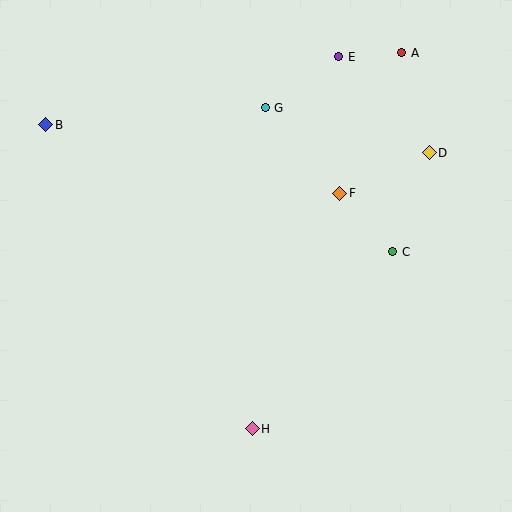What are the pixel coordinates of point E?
Point E is at (339, 57).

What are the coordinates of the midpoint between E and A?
The midpoint between E and A is at (370, 55).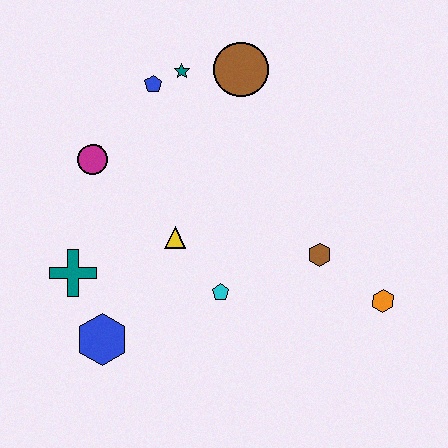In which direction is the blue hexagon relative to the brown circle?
The blue hexagon is below the brown circle.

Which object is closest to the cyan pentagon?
The yellow triangle is closest to the cyan pentagon.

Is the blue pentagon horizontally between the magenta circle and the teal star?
Yes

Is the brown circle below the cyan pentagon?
No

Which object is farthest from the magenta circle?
The orange hexagon is farthest from the magenta circle.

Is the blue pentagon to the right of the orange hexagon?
No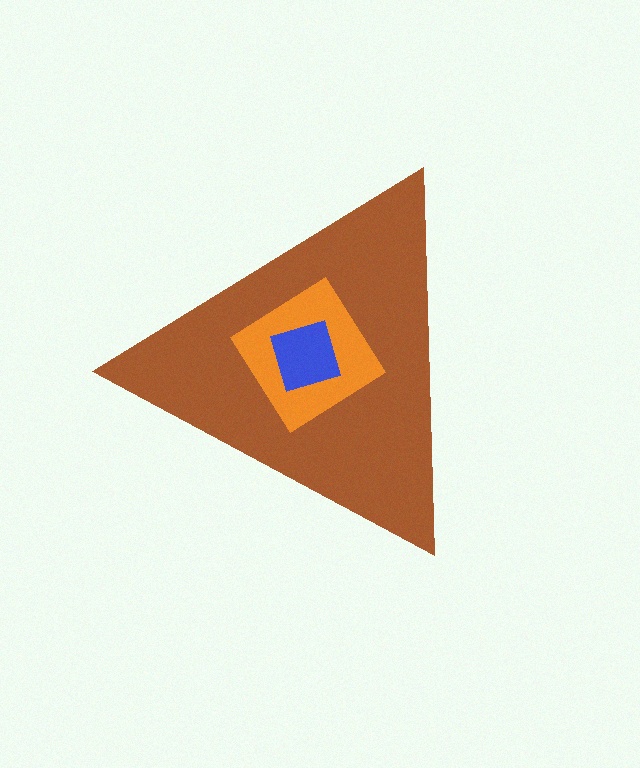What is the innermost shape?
The blue square.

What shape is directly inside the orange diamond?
The blue square.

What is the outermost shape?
The brown triangle.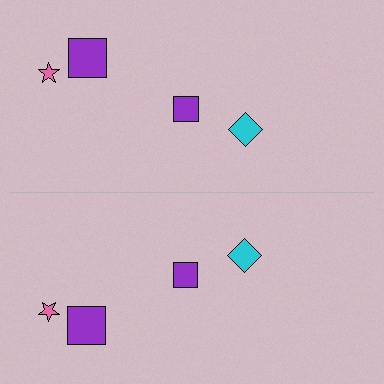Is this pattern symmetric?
Yes, this pattern has bilateral (reflection) symmetry.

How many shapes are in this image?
There are 8 shapes in this image.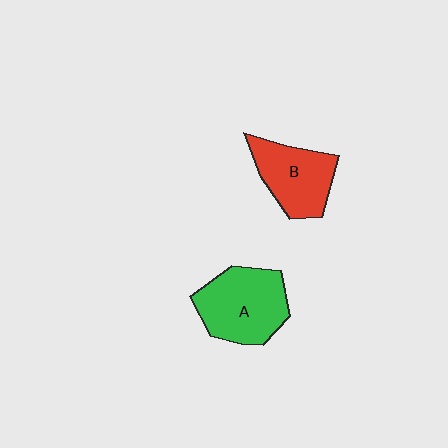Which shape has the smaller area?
Shape B (red).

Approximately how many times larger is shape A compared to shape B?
Approximately 1.2 times.